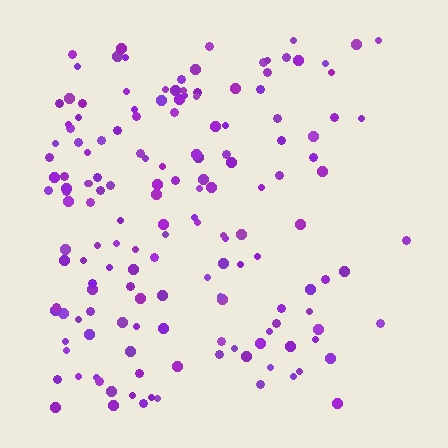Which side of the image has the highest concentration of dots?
The left.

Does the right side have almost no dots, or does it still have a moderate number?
Still a moderate number, just noticeably fewer than the left.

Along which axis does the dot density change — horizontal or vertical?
Horizontal.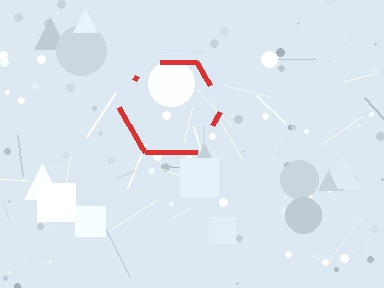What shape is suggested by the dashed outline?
The dashed outline suggests a hexagon.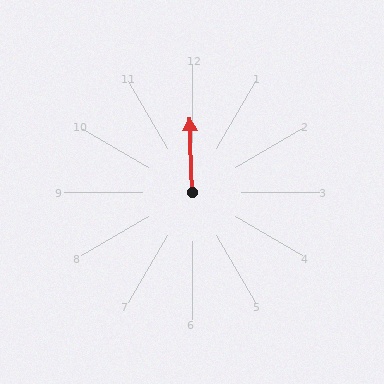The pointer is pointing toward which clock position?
Roughly 12 o'clock.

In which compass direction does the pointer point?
North.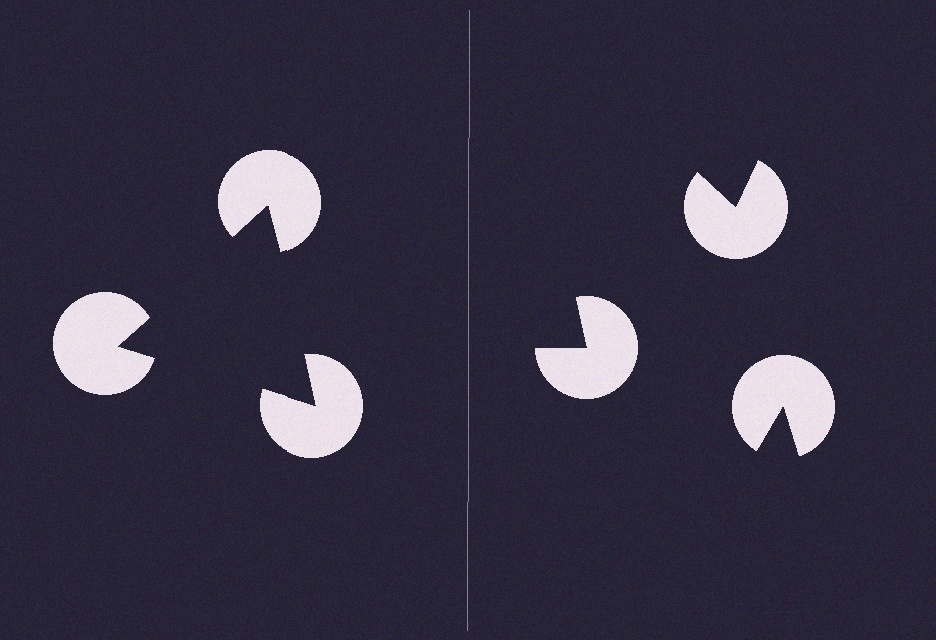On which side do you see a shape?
An illusory triangle appears on the left side. On the right side the wedge cuts are rotated, so no coherent shape forms.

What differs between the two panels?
The pac-man discs are positioned identically on both sides; only the wedge orientations differ. On the left they align to a triangle; on the right they are misaligned.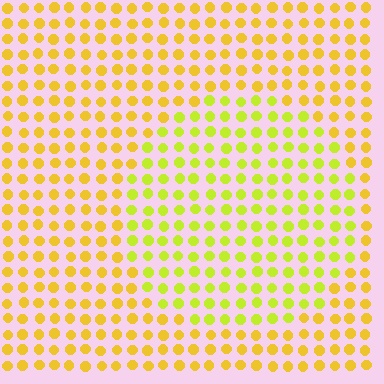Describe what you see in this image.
The image is filled with small yellow elements in a uniform arrangement. A circle-shaped region is visible where the elements are tinted to a slightly different hue, forming a subtle color boundary.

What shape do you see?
I see a circle.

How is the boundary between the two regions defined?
The boundary is defined purely by a slight shift in hue (about 28 degrees). Spacing, size, and orientation are identical on both sides.